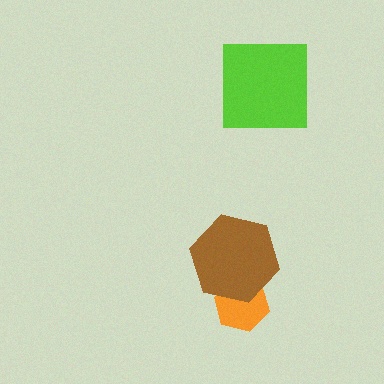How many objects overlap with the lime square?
0 objects overlap with the lime square.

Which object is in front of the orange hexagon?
The brown hexagon is in front of the orange hexagon.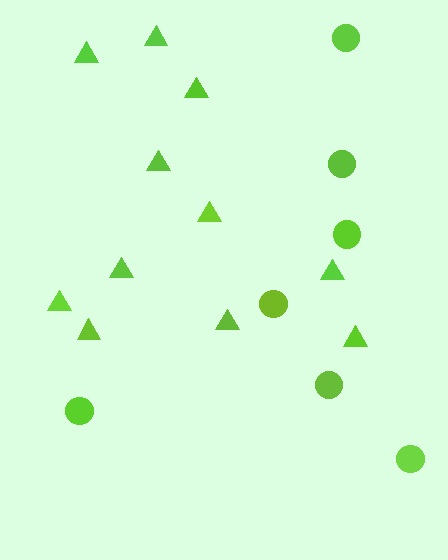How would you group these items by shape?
There are 2 groups: one group of circles (7) and one group of triangles (11).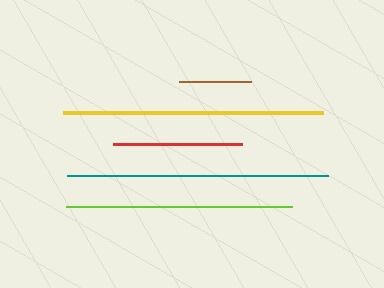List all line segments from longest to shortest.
From longest to shortest: teal, yellow, lime, red, brown.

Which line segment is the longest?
The teal line is the longest at approximately 260 pixels.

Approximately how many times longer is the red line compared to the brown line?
The red line is approximately 1.8 times the length of the brown line.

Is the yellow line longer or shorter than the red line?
The yellow line is longer than the red line.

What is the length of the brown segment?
The brown segment is approximately 71 pixels long.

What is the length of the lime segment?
The lime segment is approximately 226 pixels long.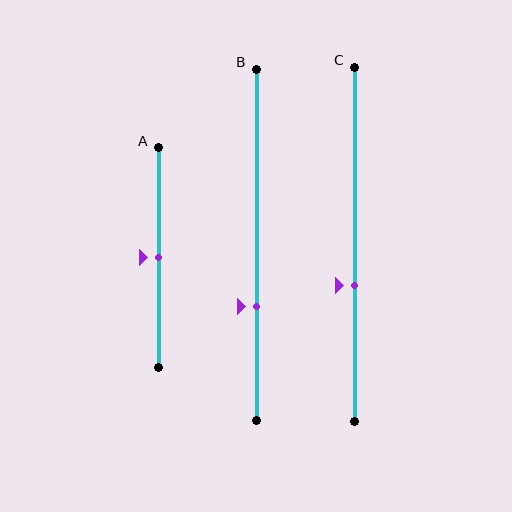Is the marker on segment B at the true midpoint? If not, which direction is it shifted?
No, the marker on segment B is shifted downward by about 18% of the segment length.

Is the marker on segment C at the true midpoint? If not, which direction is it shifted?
No, the marker on segment C is shifted downward by about 12% of the segment length.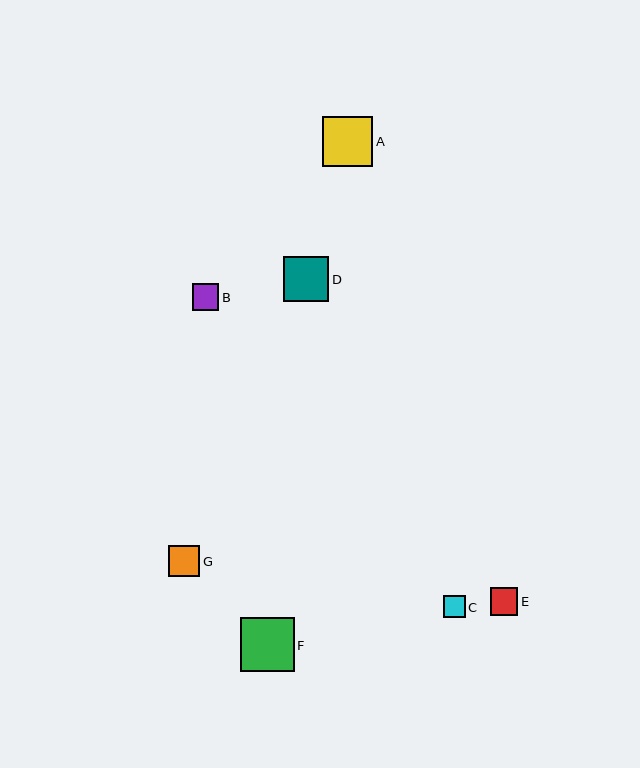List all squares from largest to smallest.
From largest to smallest: F, A, D, G, E, B, C.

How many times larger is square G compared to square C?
Square G is approximately 1.4 times the size of square C.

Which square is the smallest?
Square C is the smallest with a size of approximately 22 pixels.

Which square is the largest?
Square F is the largest with a size of approximately 54 pixels.